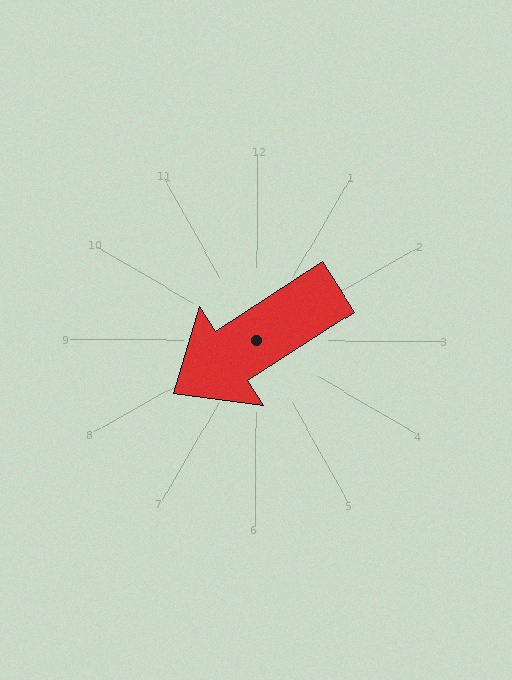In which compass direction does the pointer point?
Southwest.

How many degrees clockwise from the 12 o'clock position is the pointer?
Approximately 237 degrees.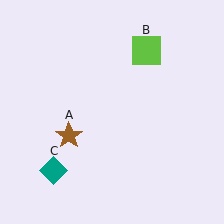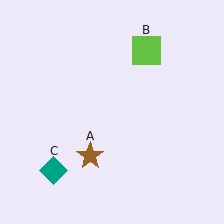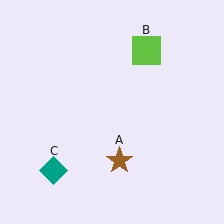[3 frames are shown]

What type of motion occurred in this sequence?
The brown star (object A) rotated counterclockwise around the center of the scene.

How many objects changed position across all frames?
1 object changed position: brown star (object A).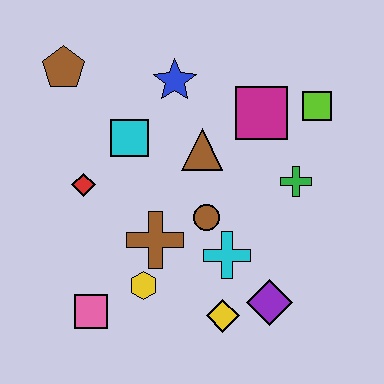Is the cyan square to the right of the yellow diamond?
No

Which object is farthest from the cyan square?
The purple diamond is farthest from the cyan square.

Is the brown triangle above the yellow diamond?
Yes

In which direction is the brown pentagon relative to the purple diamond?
The brown pentagon is above the purple diamond.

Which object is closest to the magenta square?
The lime square is closest to the magenta square.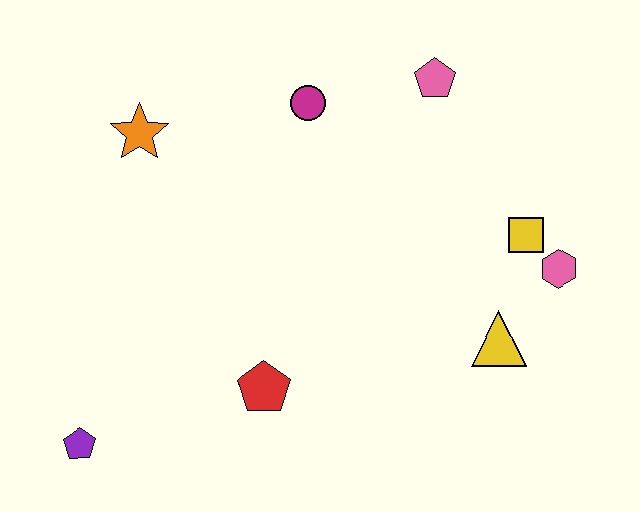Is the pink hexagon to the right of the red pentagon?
Yes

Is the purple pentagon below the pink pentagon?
Yes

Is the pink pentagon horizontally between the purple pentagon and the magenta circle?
No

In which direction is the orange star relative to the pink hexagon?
The orange star is to the left of the pink hexagon.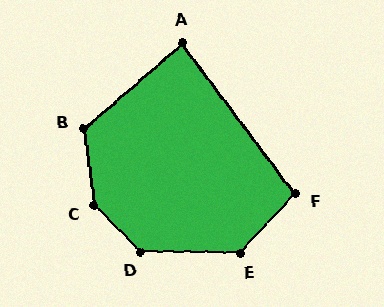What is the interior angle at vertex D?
Approximately 136 degrees (obtuse).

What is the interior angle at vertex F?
Approximately 100 degrees (obtuse).